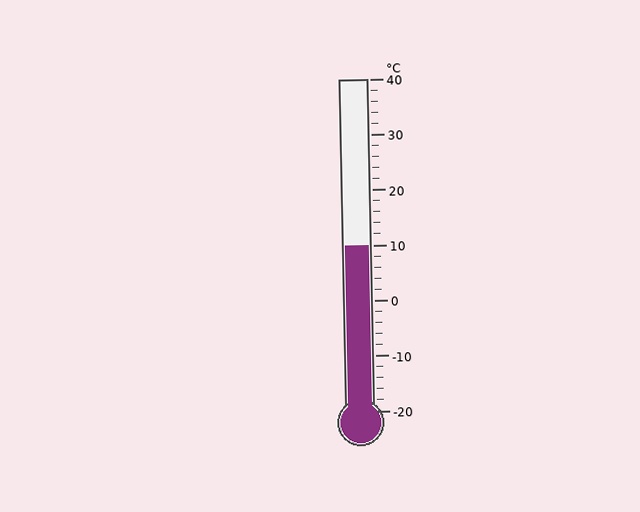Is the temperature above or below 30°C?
The temperature is below 30°C.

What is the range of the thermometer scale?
The thermometer scale ranges from -20°C to 40°C.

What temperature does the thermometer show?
The thermometer shows approximately 10°C.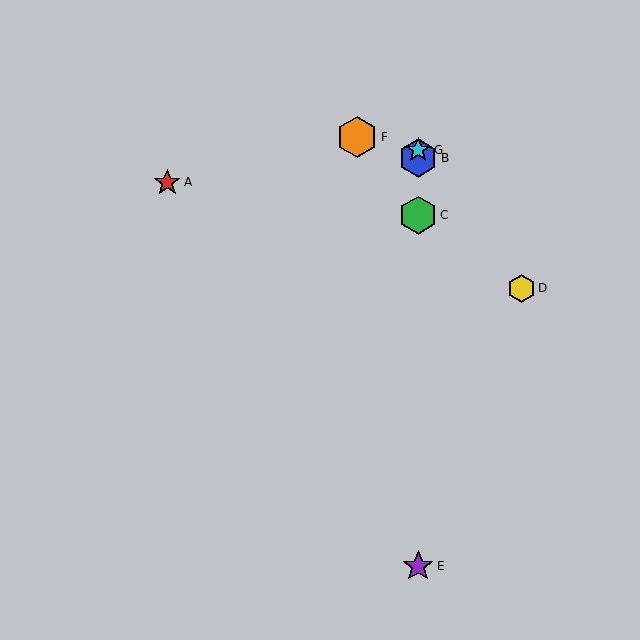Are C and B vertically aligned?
Yes, both are at x≈418.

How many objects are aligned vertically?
4 objects (B, C, E, G) are aligned vertically.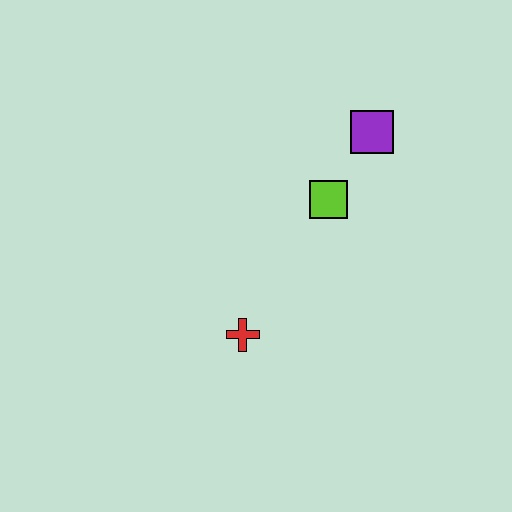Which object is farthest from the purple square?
The red cross is farthest from the purple square.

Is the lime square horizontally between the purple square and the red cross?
Yes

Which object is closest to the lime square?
The purple square is closest to the lime square.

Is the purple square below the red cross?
No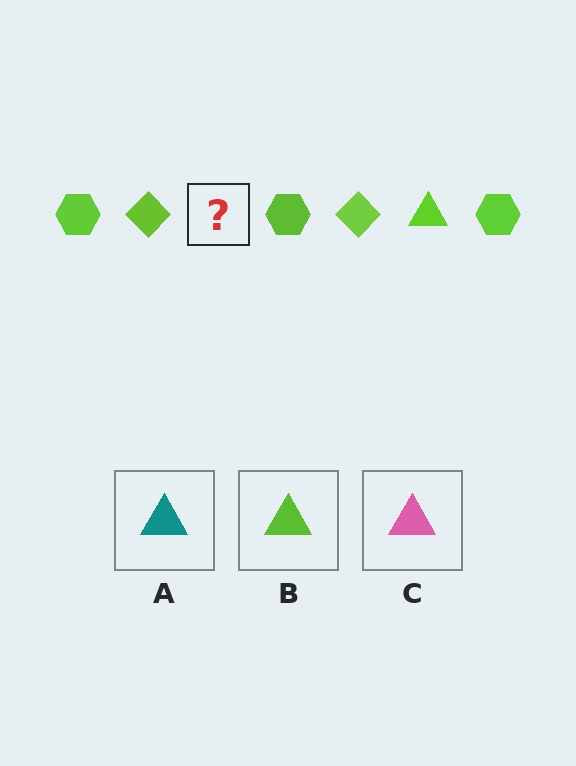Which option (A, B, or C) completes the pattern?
B.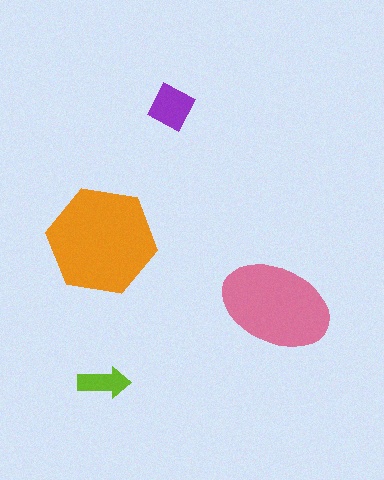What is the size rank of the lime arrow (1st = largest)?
4th.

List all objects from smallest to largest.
The lime arrow, the purple square, the pink ellipse, the orange hexagon.